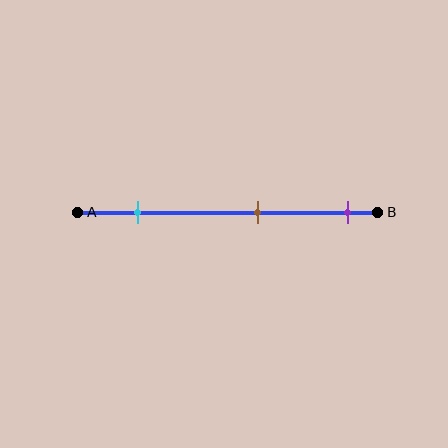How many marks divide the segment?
There are 3 marks dividing the segment.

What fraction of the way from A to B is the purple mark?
The purple mark is approximately 90% (0.9) of the way from A to B.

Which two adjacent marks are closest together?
The brown and purple marks are the closest adjacent pair.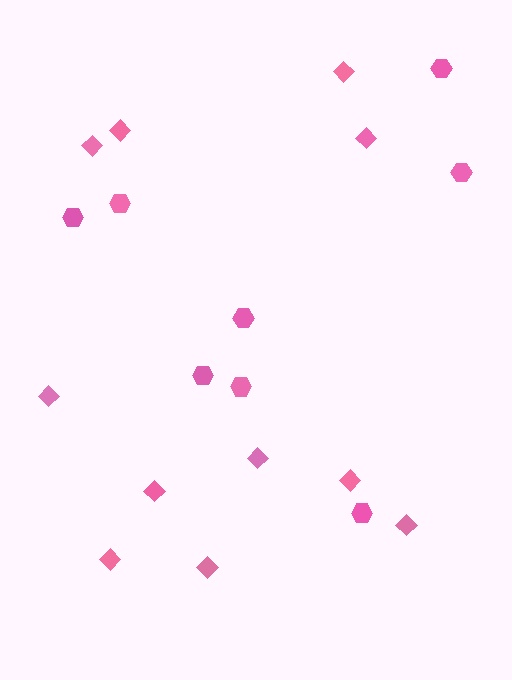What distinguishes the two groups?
There are 2 groups: one group of diamonds (11) and one group of hexagons (8).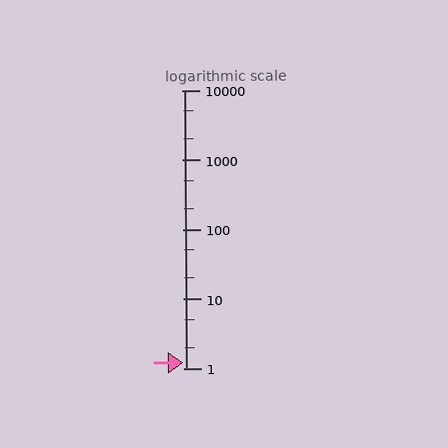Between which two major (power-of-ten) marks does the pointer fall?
The pointer is between 1 and 10.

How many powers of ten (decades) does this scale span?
The scale spans 4 decades, from 1 to 10000.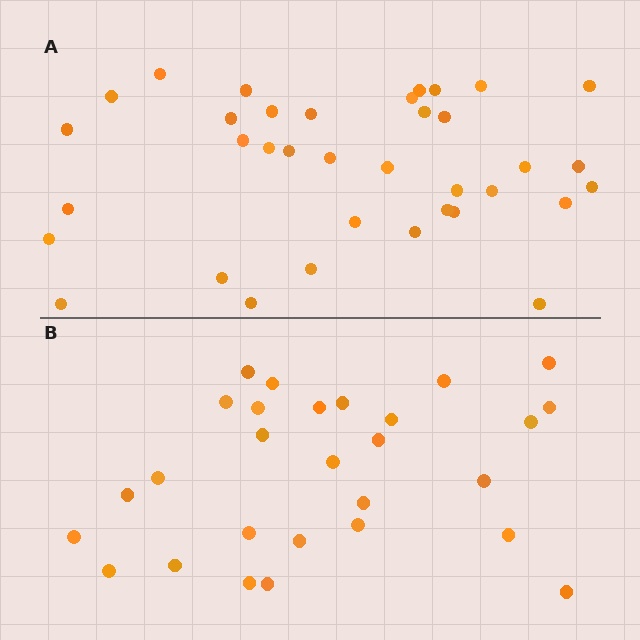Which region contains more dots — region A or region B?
Region A (the top region) has more dots.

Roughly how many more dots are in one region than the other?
Region A has roughly 8 or so more dots than region B.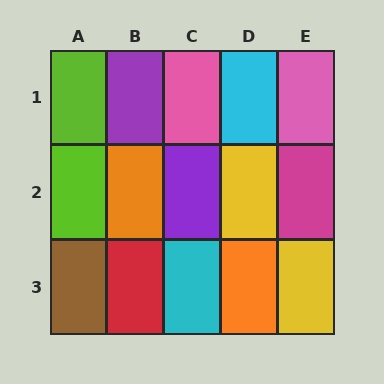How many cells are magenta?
1 cell is magenta.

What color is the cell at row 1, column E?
Pink.